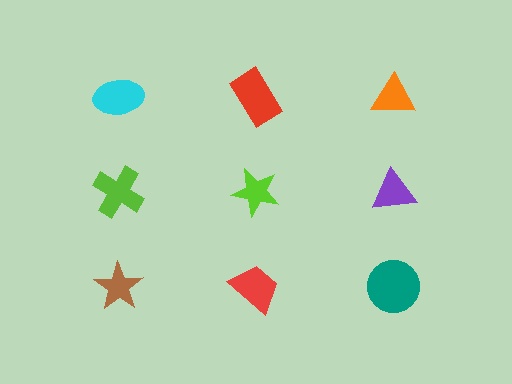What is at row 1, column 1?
A cyan ellipse.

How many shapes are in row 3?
3 shapes.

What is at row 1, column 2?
A red rectangle.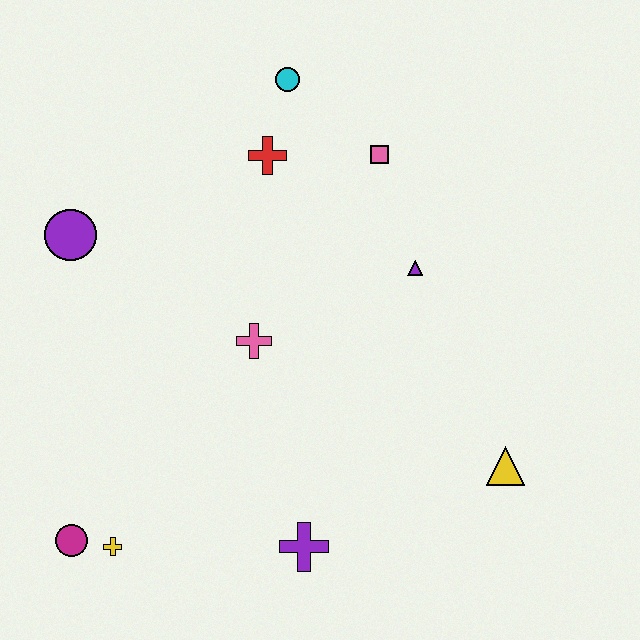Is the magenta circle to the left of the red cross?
Yes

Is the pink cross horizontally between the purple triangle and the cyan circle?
No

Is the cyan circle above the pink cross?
Yes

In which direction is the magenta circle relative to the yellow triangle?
The magenta circle is to the left of the yellow triangle.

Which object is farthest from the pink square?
The magenta circle is farthest from the pink square.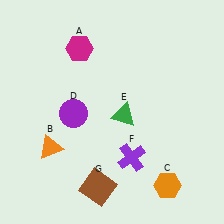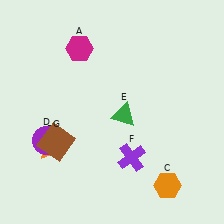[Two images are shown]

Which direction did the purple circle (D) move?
The purple circle (D) moved left.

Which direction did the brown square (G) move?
The brown square (G) moved up.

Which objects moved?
The objects that moved are: the purple circle (D), the brown square (G).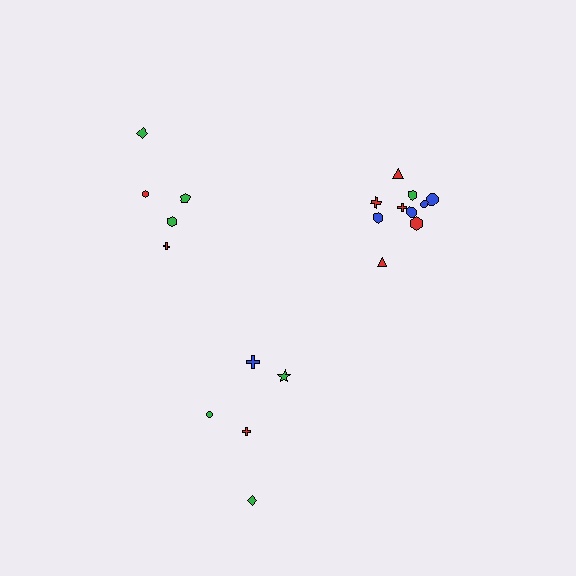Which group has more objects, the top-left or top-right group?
The top-right group.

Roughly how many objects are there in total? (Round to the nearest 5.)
Roughly 20 objects in total.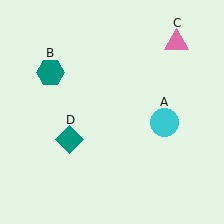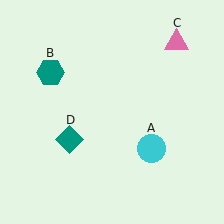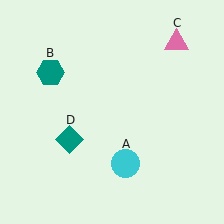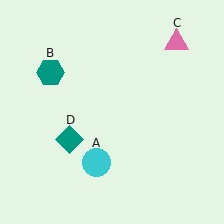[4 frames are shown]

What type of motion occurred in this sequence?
The cyan circle (object A) rotated clockwise around the center of the scene.